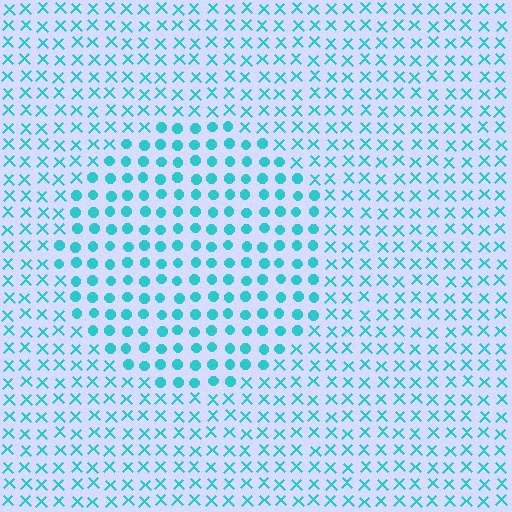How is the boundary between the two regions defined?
The boundary is defined by a change in element shape: circles inside vs. X marks outside. All elements share the same color and spacing.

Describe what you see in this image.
The image is filled with small cyan elements arranged in a uniform grid. A circle-shaped region contains circles, while the surrounding area contains X marks. The boundary is defined purely by the change in element shape.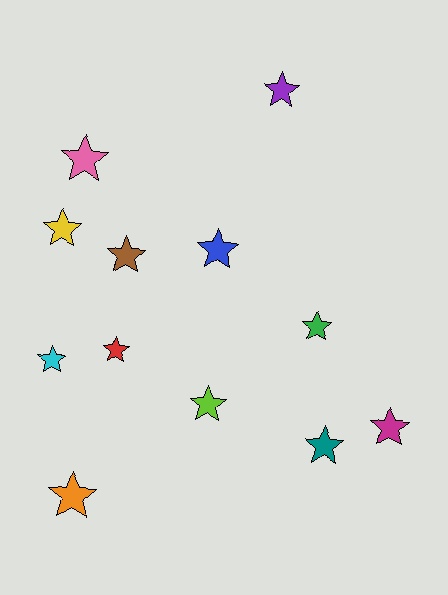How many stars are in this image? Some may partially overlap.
There are 12 stars.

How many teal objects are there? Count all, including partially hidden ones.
There is 1 teal object.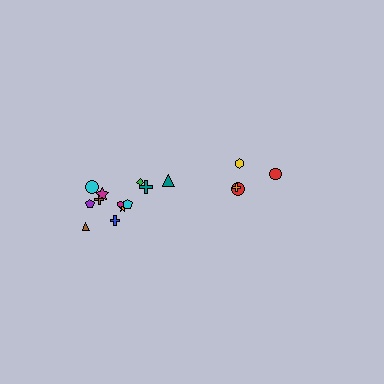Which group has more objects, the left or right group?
The left group.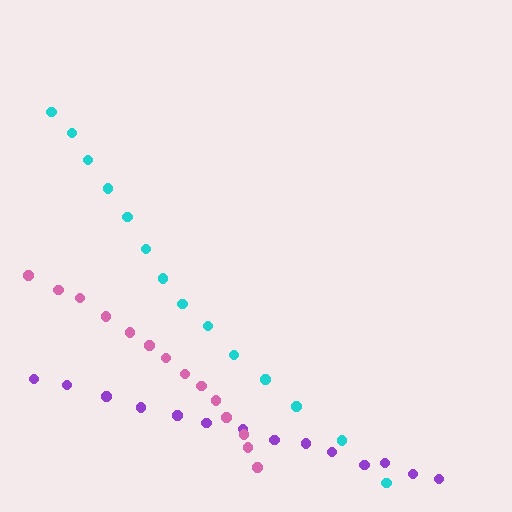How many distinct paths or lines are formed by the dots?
There are 3 distinct paths.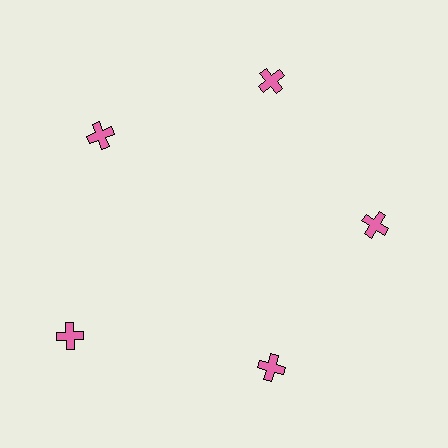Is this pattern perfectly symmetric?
No. The 5 pink crosses are arranged in a ring, but one element near the 8 o'clock position is pushed outward from the center, breaking the 5-fold rotational symmetry.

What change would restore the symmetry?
The symmetry would be restored by moving it inward, back onto the ring so that all 5 crosses sit at equal angles and equal distance from the center.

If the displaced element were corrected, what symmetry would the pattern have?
It would have 5-fold rotational symmetry — the pattern would map onto itself every 72 degrees.